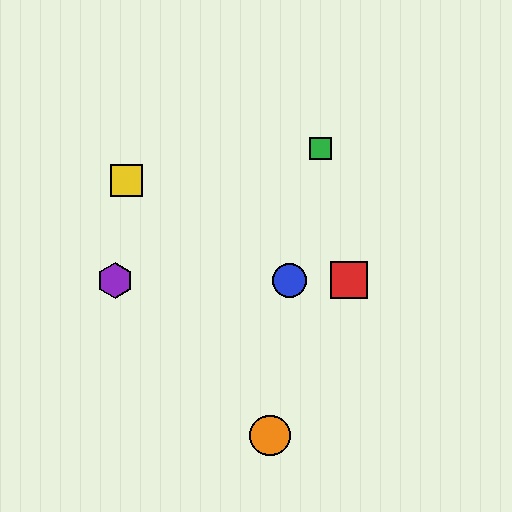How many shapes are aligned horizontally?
3 shapes (the red square, the blue circle, the purple hexagon) are aligned horizontally.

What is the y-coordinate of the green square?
The green square is at y≈149.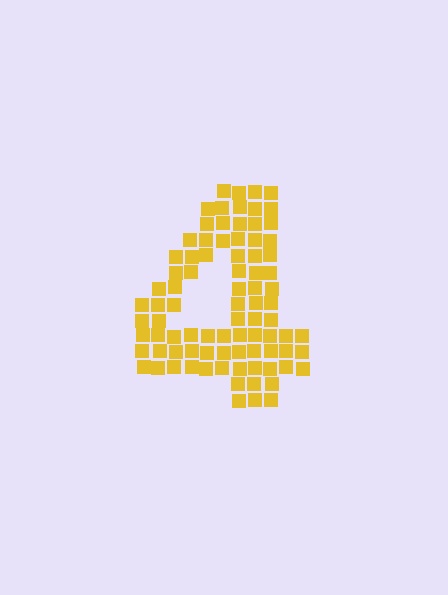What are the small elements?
The small elements are squares.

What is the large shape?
The large shape is the digit 4.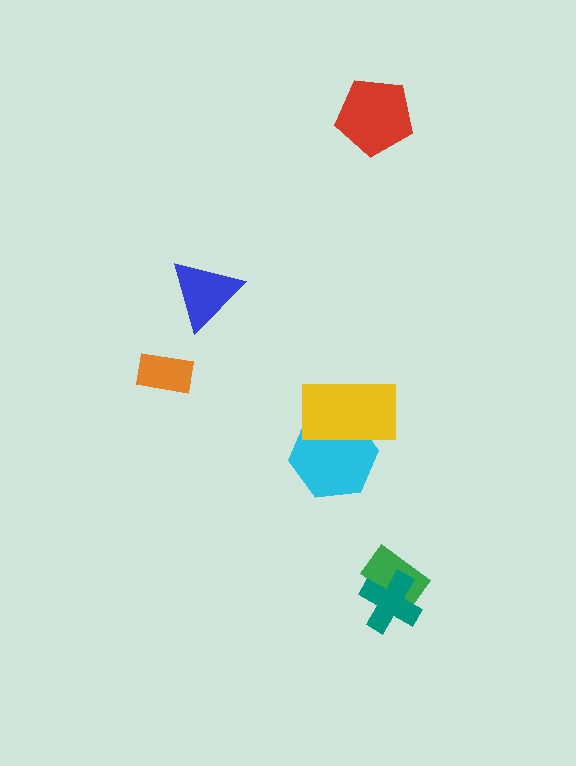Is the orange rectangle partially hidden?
No, no other shape covers it.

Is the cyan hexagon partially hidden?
Yes, it is partially covered by another shape.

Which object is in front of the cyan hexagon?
The yellow rectangle is in front of the cyan hexagon.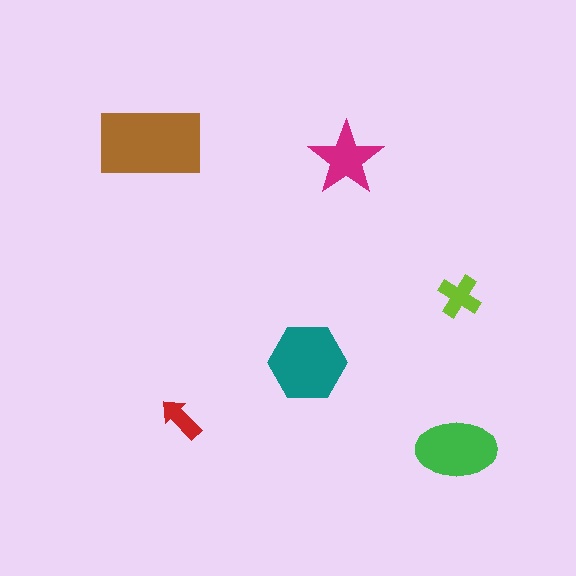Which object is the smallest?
The red arrow.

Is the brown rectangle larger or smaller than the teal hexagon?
Larger.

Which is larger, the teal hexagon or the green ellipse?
The teal hexagon.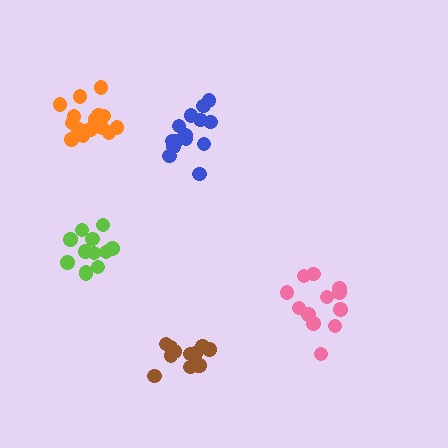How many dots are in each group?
Group 1: 12 dots, Group 2: 14 dots, Group 3: 16 dots, Group 4: 12 dots, Group 5: 12 dots (66 total).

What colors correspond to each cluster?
The clusters are colored: pink, blue, orange, lime, brown.